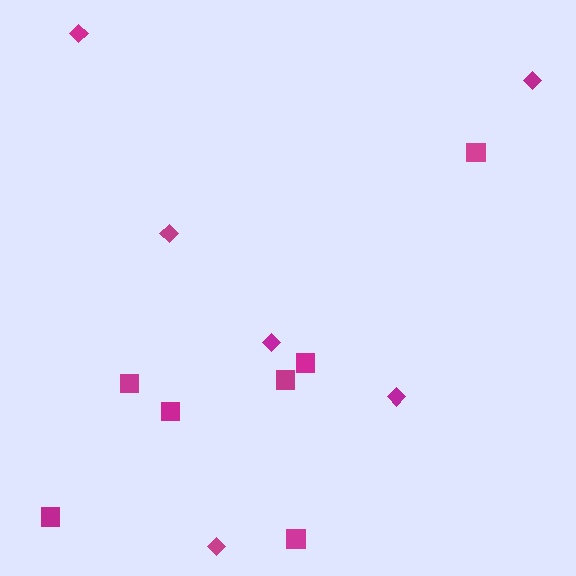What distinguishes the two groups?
There are 2 groups: one group of diamonds (6) and one group of squares (7).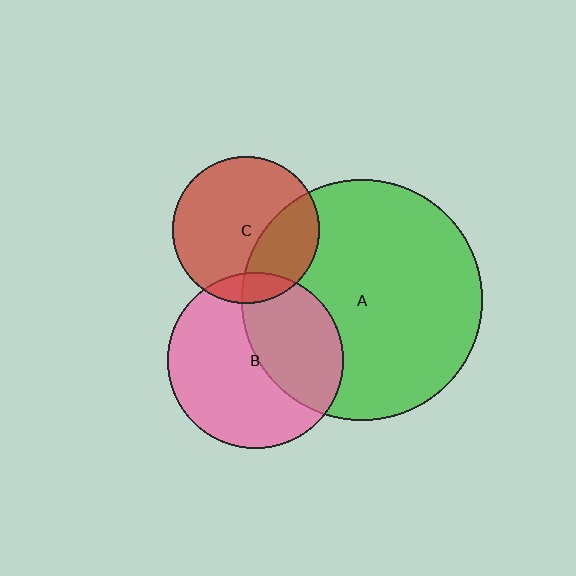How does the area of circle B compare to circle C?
Approximately 1.4 times.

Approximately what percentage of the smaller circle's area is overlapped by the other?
Approximately 10%.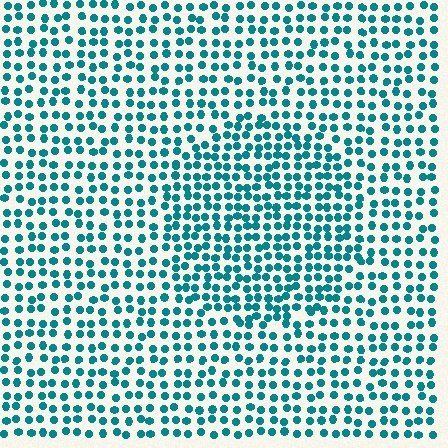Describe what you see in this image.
The image contains small teal elements arranged at two different densities. A circle-shaped region is visible where the elements are more densely packed than the surrounding area.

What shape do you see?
I see a circle.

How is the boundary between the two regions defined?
The boundary is defined by a change in element density (approximately 1.5x ratio). All elements are the same color, size, and shape.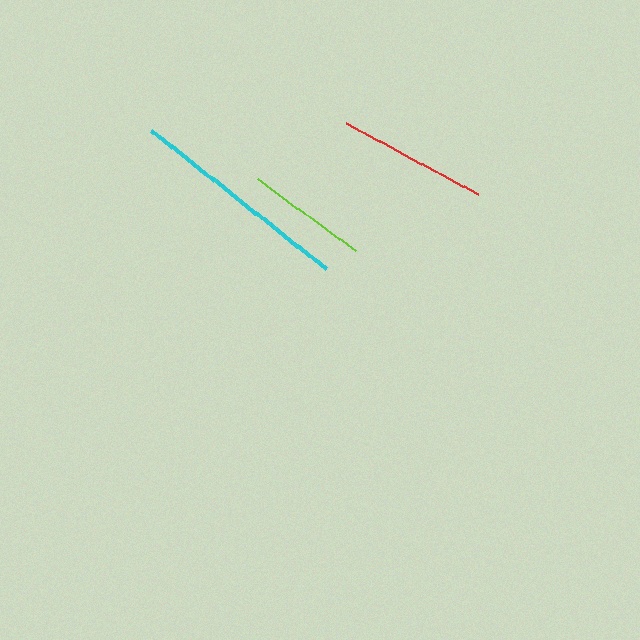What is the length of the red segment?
The red segment is approximately 150 pixels long.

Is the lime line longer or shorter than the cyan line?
The cyan line is longer than the lime line.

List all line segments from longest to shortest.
From longest to shortest: cyan, red, lime.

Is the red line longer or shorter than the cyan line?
The cyan line is longer than the red line.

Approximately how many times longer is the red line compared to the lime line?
The red line is approximately 1.2 times the length of the lime line.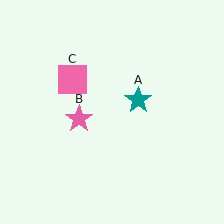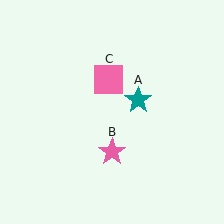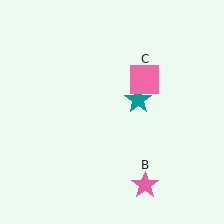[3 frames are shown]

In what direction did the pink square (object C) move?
The pink square (object C) moved right.